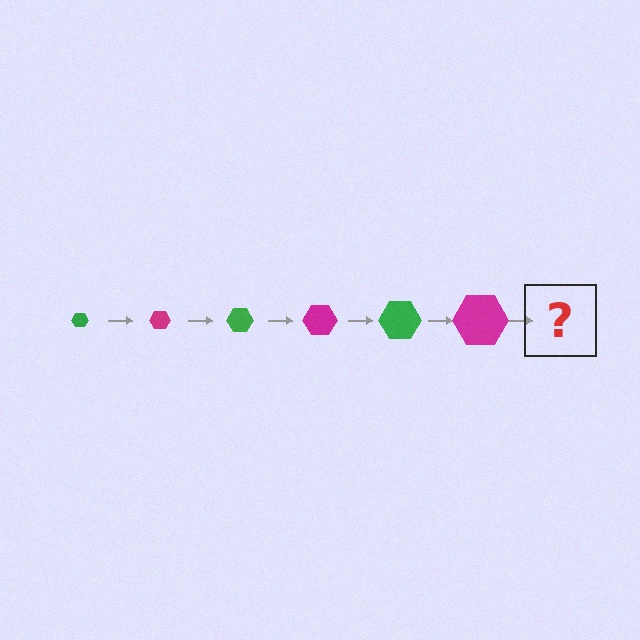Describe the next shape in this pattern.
It should be a green hexagon, larger than the previous one.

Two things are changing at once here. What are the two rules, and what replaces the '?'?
The two rules are that the hexagon grows larger each step and the color cycles through green and magenta. The '?' should be a green hexagon, larger than the previous one.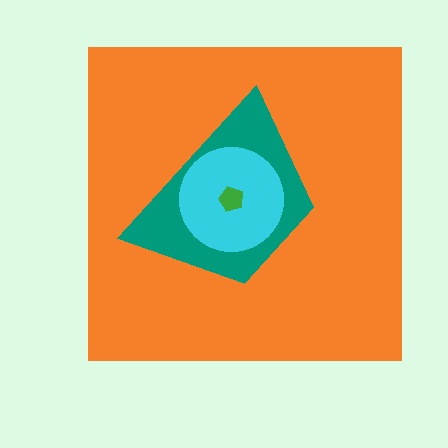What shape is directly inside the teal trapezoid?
The cyan circle.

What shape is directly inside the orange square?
The teal trapezoid.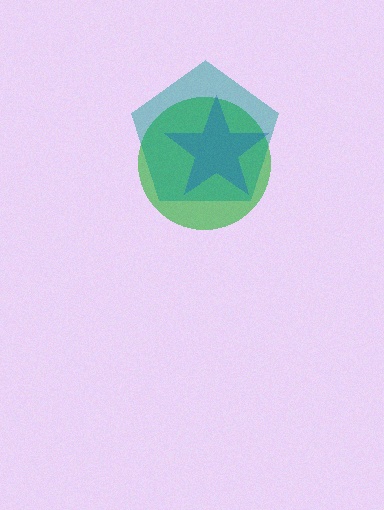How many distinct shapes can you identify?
There are 3 distinct shapes: a green circle, a blue star, a teal pentagon.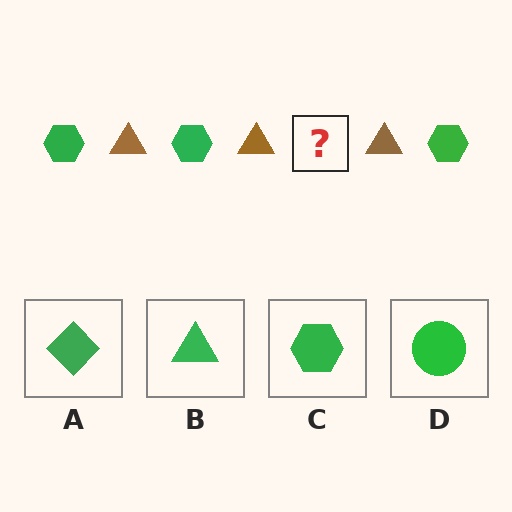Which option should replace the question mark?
Option C.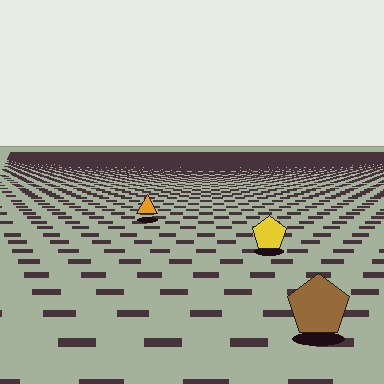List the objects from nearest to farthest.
From nearest to farthest: the brown pentagon, the yellow pentagon, the orange triangle.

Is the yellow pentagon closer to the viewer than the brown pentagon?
No. The brown pentagon is closer — you can tell from the texture gradient: the ground texture is coarser near it.